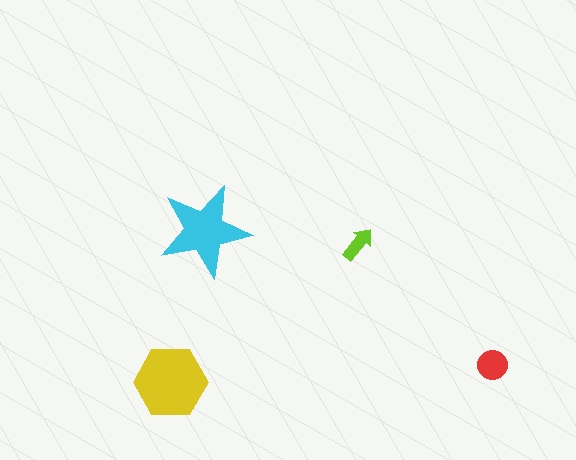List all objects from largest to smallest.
The yellow hexagon, the cyan star, the red circle, the lime arrow.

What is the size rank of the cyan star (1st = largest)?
2nd.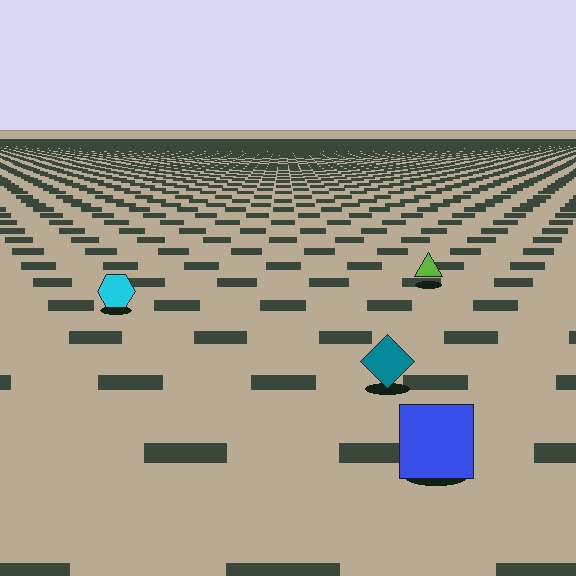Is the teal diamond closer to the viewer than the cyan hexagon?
Yes. The teal diamond is closer — you can tell from the texture gradient: the ground texture is coarser near it.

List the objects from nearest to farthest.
From nearest to farthest: the blue square, the teal diamond, the cyan hexagon, the lime triangle.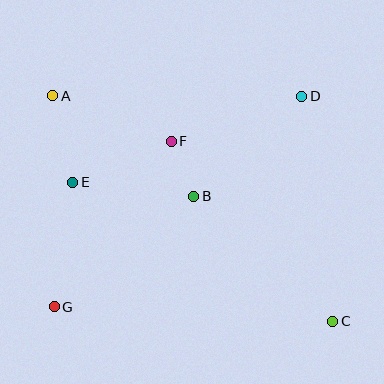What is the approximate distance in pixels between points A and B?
The distance between A and B is approximately 173 pixels.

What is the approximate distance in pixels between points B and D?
The distance between B and D is approximately 147 pixels.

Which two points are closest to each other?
Points B and F are closest to each other.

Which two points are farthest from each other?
Points A and C are farthest from each other.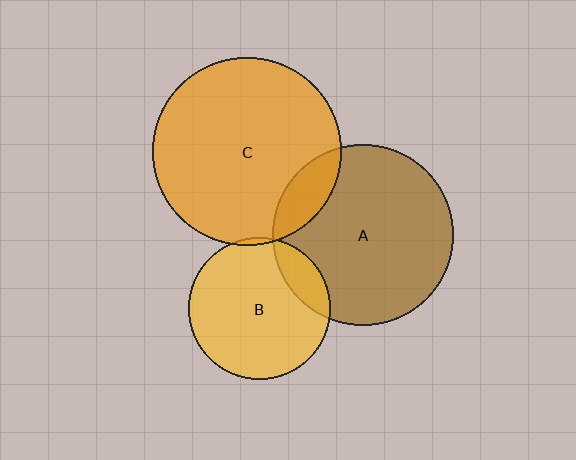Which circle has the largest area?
Circle C (orange).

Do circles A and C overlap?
Yes.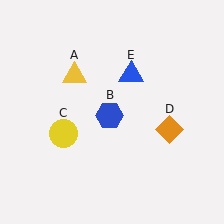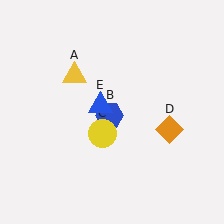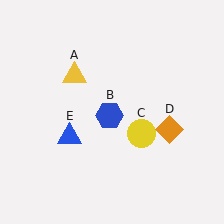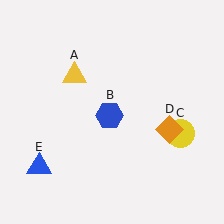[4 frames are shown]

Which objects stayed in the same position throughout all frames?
Yellow triangle (object A) and blue hexagon (object B) and orange diamond (object D) remained stationary.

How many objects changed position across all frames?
2 objects changed position: yellow circle (object C), blue triangle (object E).